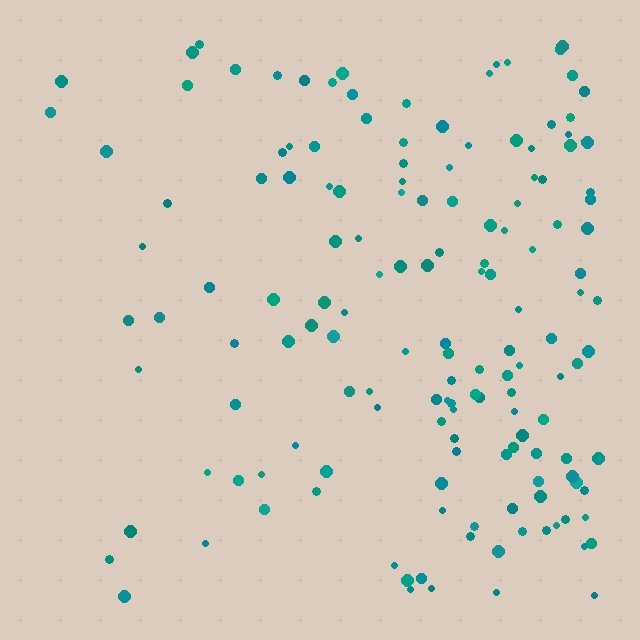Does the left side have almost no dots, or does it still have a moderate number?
Still a moderate number, just noticeably fewer than the right.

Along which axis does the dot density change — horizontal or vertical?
Horizontal.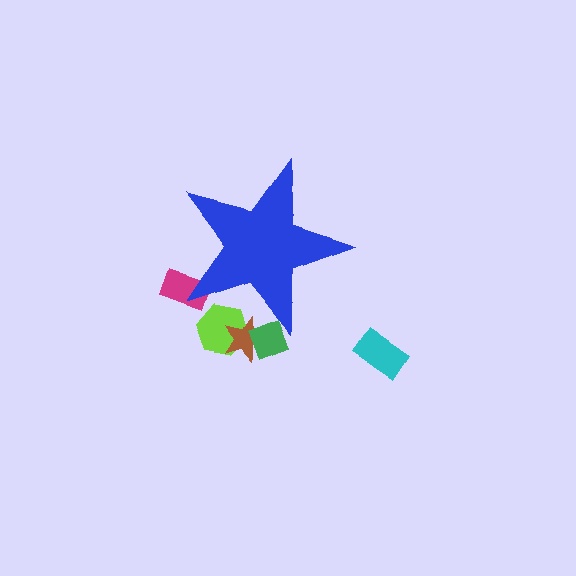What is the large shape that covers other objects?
A blue star.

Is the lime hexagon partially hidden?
Yes, the lime hexagon is partially hidden behind the blue star.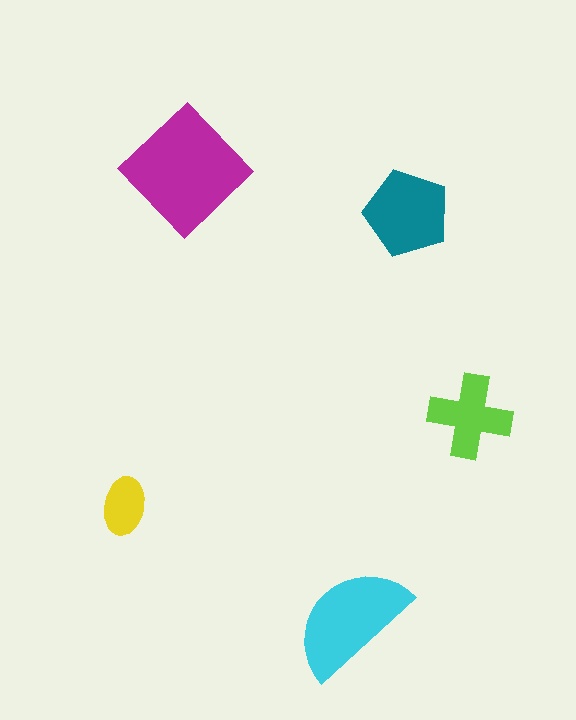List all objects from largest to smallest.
The magenta diamond, the cyan semicircle, the teal pentagon, the lime cross, the yellow ellipse.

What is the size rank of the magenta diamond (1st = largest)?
1st.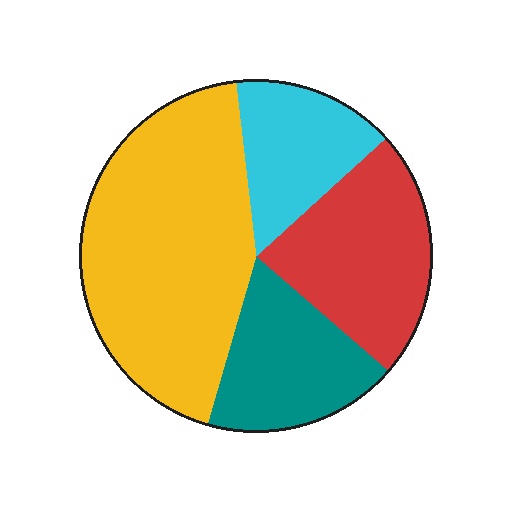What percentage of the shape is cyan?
Cyan covers around 15% of the shape.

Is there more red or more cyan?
Red.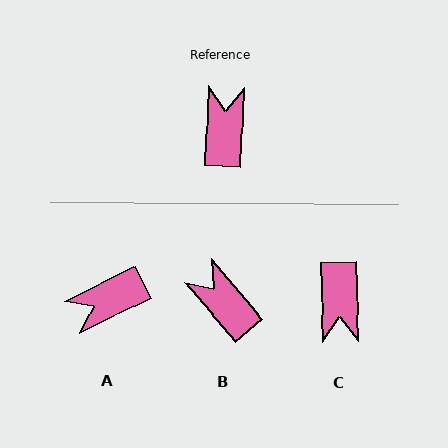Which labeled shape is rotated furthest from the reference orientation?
C, about 176 degrees away.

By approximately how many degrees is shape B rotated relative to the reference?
Approximately 43 degrees counter-clockwise.